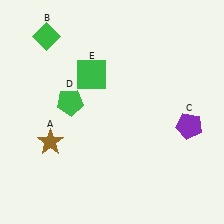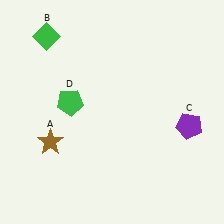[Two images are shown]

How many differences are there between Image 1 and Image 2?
There is 1 difference between the two images.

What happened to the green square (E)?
The green square (E) was removed in Image 2. It was in the top-left area of Image 1.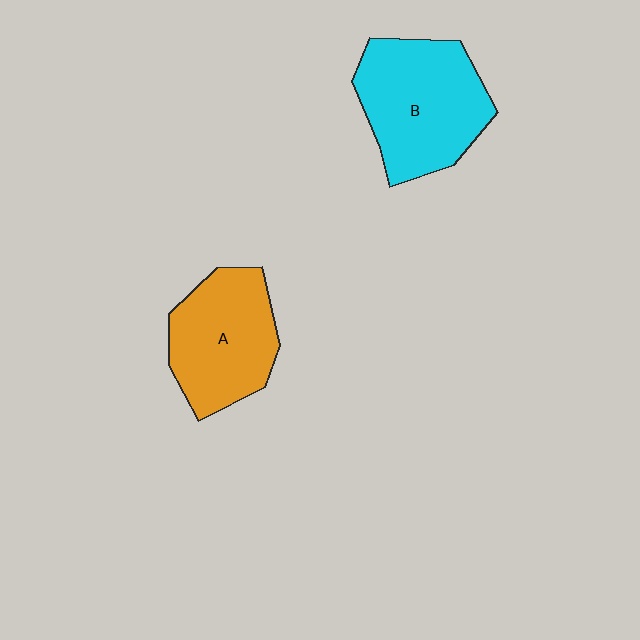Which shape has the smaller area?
Shape A (orange).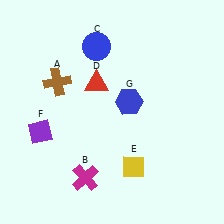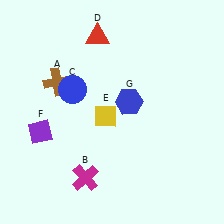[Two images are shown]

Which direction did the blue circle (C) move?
The blue circle (C) moved down.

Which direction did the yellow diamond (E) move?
The yellow diamond (E) moved up.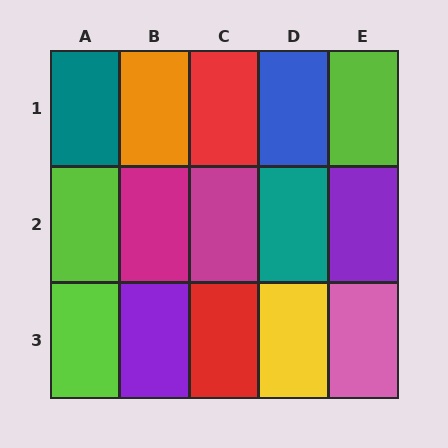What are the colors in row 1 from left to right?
Teal, orange, red, blue, lime.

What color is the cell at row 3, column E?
Pink.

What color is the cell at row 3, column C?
Red.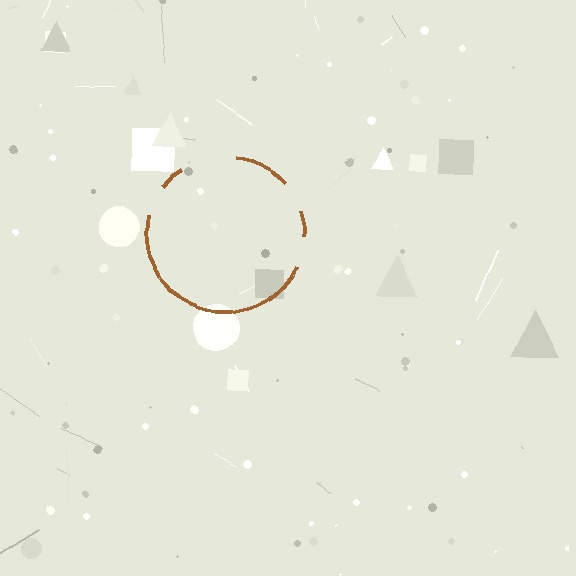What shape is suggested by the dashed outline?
The dashed outline suggests a circle.